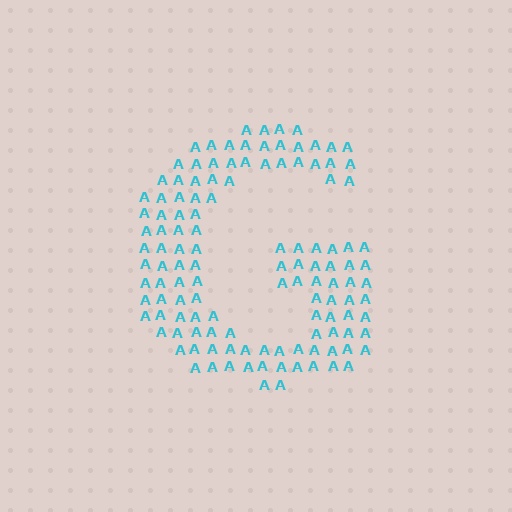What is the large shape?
The large shape is the letter G.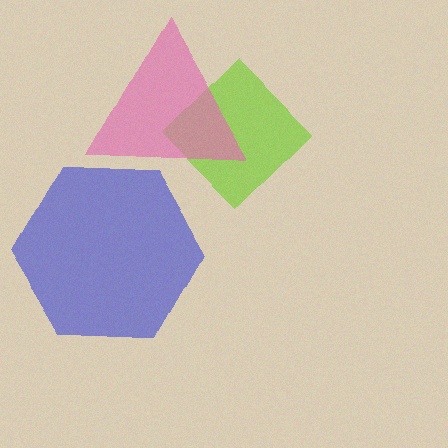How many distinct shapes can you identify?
There are 3 distinct shapes: a lime diamond, a blue hexagon, a pink triangle.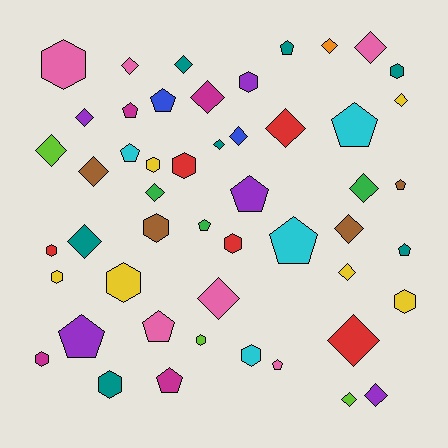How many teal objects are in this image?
There are 7 teal objects.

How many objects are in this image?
There are 50 objects.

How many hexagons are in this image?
There are 15 hexagons.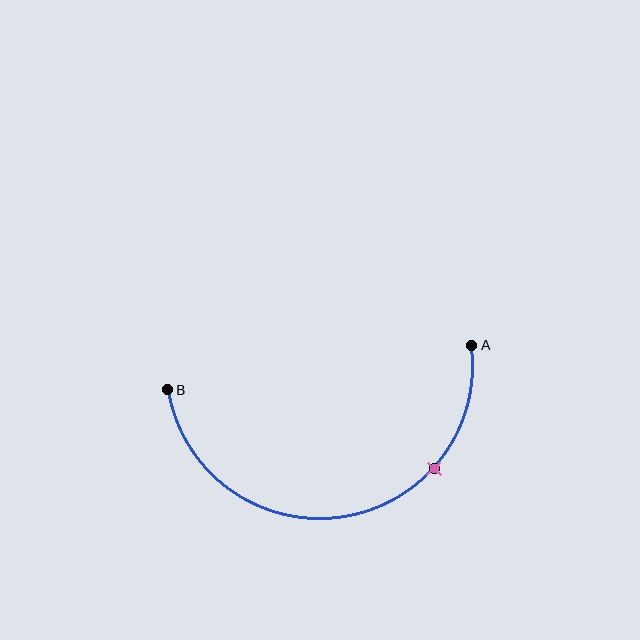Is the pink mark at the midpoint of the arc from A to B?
No. The pink mark lies on the arc but is closer to endpoint A. The arc midpoint would be at the point on the curve equidistant along the arc from both A and B.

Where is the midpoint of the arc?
The arc midpoint is the point on the curve farthest from the straight line joining A and B. It sits below that line.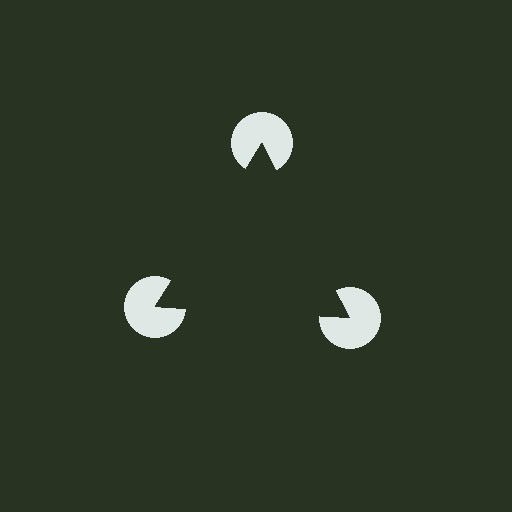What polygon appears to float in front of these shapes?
An illusory triangle — its edges are inferred from the aligned wedge cuts in the pac-man discs, not physically drawn.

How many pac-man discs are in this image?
There are 3 — one at each vertex of the illusory triangle.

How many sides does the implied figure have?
3 sides.